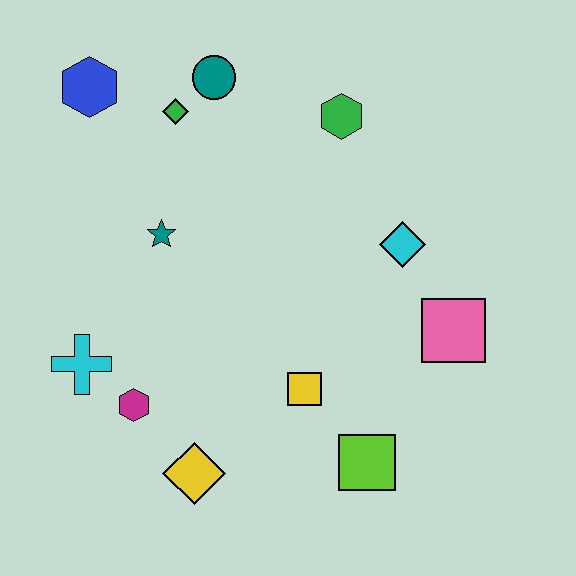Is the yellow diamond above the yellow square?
No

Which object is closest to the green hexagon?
The teal circle is closest to the green hexagon.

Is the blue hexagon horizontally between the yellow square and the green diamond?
No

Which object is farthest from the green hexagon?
The yellow diamond is farthest from the green hexagon.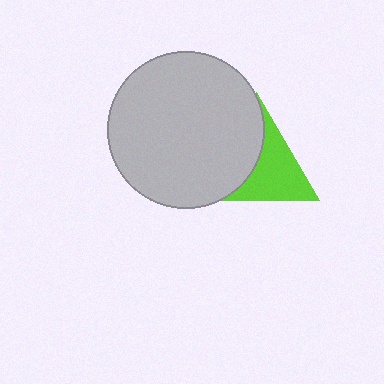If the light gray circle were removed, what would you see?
You would see the complete lime triangle.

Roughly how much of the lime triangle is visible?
About half of it is visible (roughly 51%).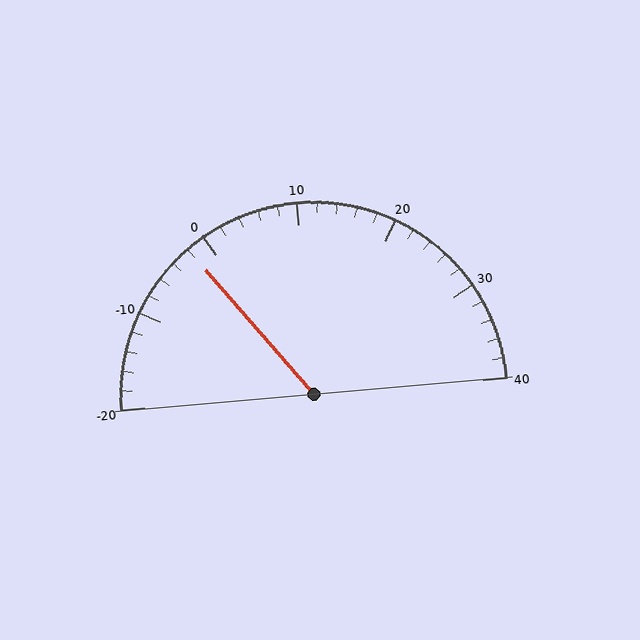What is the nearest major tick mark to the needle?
The nearest major tick mark is 0.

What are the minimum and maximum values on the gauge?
The gauge ranges from -20 to 40.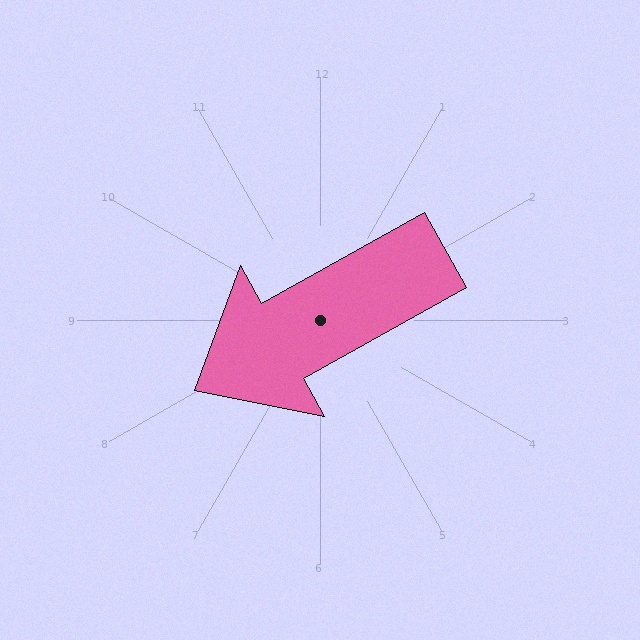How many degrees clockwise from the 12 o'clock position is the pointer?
Approximately 241 degrees.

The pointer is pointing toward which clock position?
Roughly 8 o'clock.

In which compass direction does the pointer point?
Southwest.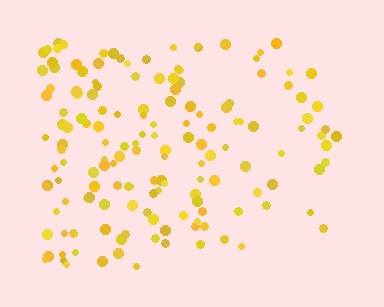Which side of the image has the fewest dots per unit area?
The right.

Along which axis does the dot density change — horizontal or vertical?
Horizontal.